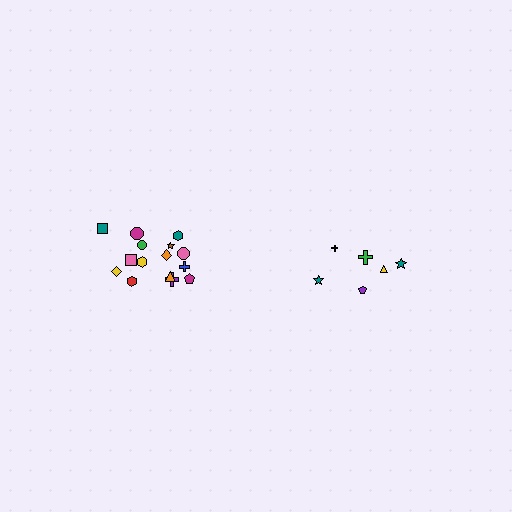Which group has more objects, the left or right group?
The left group.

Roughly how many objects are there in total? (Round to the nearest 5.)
Roughly 20 objects in total.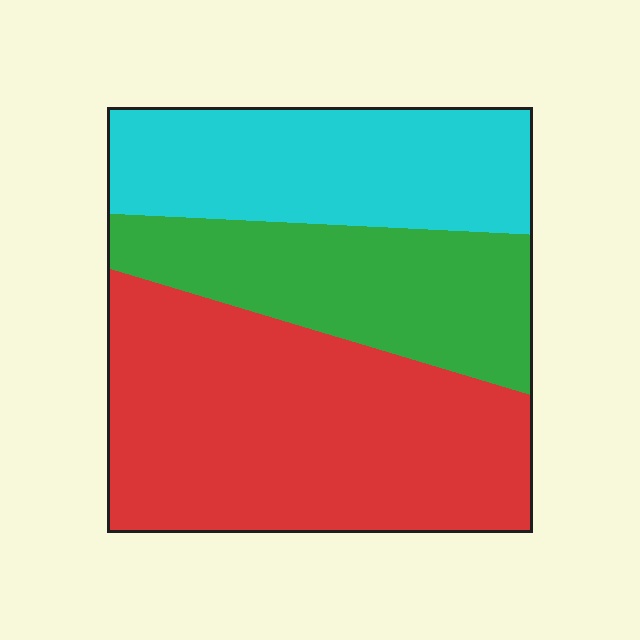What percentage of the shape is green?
Green covers about 25% of the shape.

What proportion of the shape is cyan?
Cyan covers roughly 30% of the shape.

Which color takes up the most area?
Red, at roughly 45%.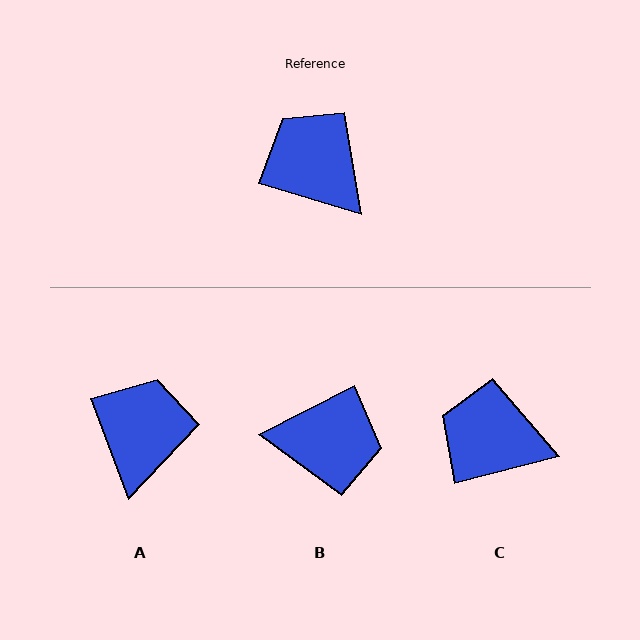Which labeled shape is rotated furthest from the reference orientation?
B, about 136 degrees away.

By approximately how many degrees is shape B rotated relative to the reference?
Approximately 136 degrees clockwise.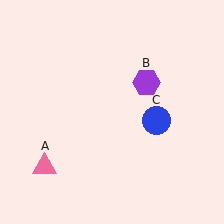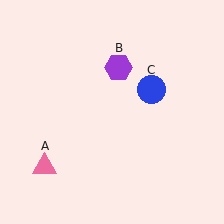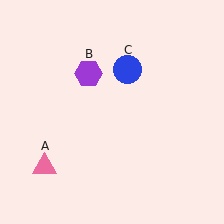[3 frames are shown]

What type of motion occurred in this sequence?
The purple hexagon (object B), blue circle (object C) rotated counterclockwise around the center of the scene.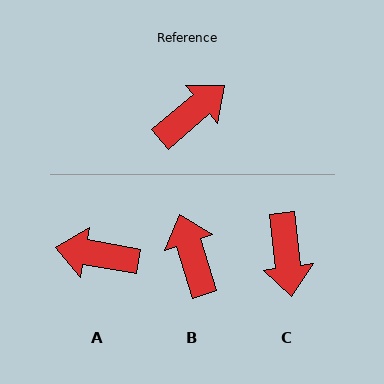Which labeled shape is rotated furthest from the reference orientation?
A, about 130 degrees away.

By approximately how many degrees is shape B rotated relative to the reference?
Approximately 67 degrees counter-clockwise.